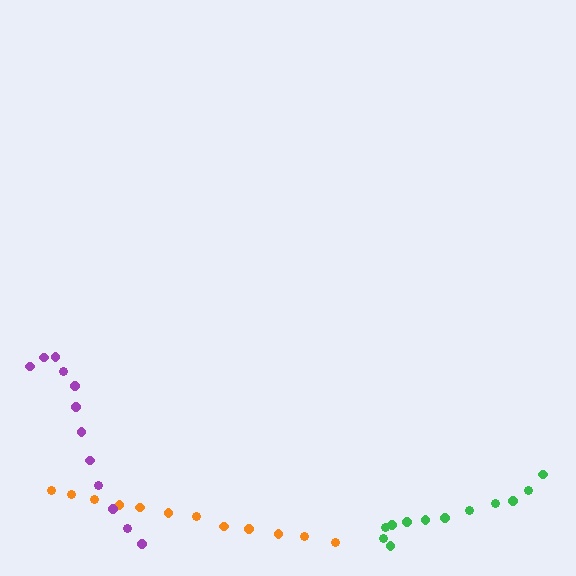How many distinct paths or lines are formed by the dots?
There are 3 distinct paths.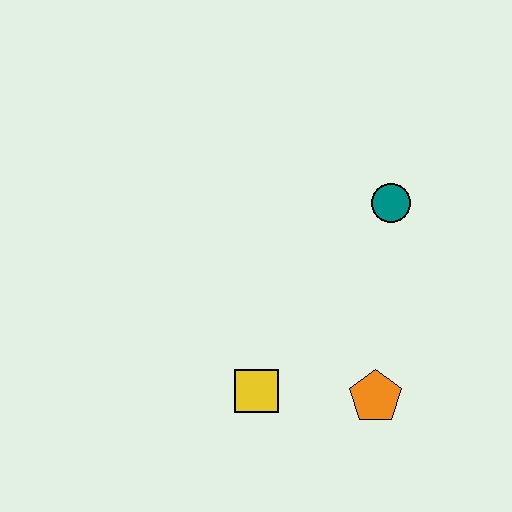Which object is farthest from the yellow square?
The teal circle is farthest from the yellow square.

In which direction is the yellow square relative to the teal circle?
The yellow square is below the teal circle.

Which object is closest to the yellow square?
The orange pentagon is closest to the yellow square.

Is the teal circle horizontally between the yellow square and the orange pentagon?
No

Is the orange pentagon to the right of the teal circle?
No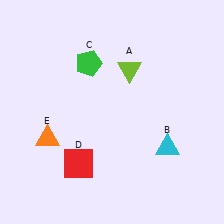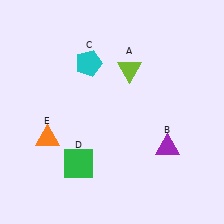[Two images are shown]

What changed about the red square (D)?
In Image 1, D is red. In Image 2, it changed to green.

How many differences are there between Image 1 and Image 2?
There are 3 differences between the two images.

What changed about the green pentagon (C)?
In Image 1, C is green. In Image 2, it changed to cyan.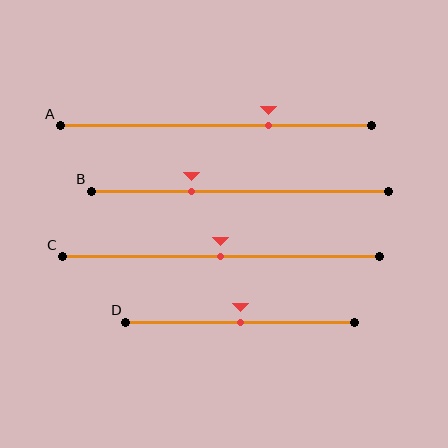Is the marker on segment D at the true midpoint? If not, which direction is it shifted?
Yes, the marker on segment D is at the true midpoint.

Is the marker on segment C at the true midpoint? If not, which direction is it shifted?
Yes, the marker on segment C is at the true midpoint.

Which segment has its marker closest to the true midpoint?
Segment C has its marker closest to the true midpoint.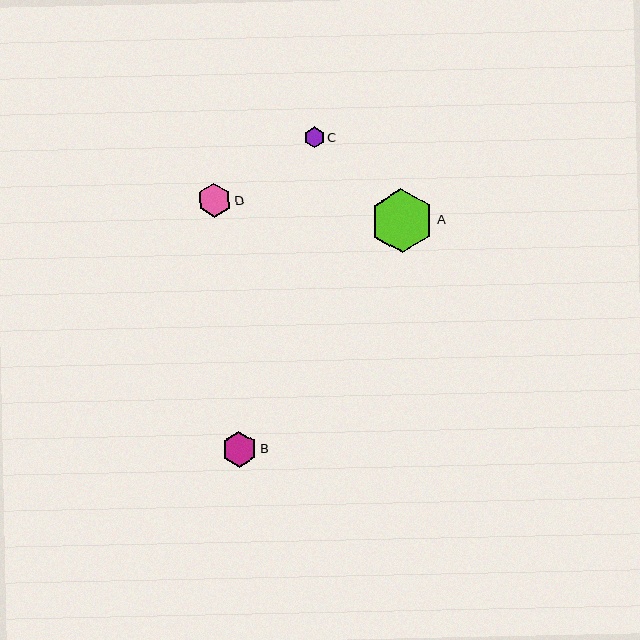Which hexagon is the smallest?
Hexagon C is the smallest with a size of approximately 21 pixels.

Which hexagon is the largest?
Hexagon A is the largest with a size of approximately 64 pixels.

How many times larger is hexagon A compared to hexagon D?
Hexagon A is approximately 1.9 times the size of hexagon D.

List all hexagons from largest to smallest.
From largest to smallest: A, B, D, C.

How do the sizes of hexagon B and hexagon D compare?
Hexagon B and hexagon D are approximately the same size.